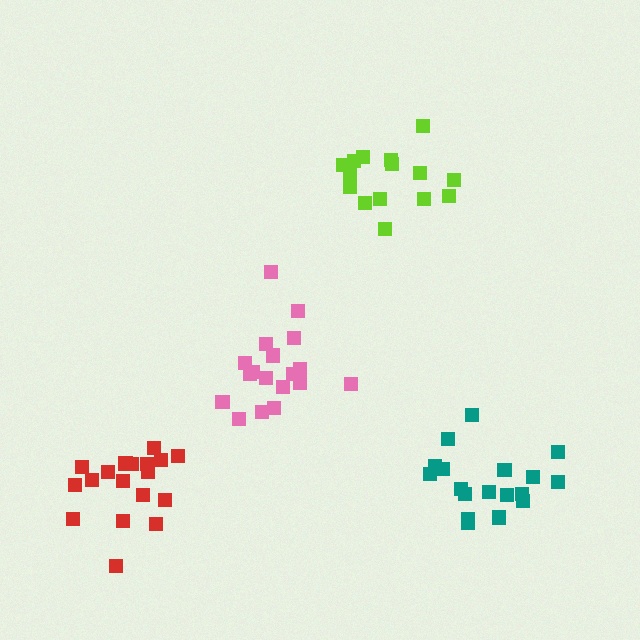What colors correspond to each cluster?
The clusters are colored: pink, red, teal, lime.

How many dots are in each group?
Group 1: 18 dots, Group 2: 18 dots, Group 3: 18 dots, Group 4: 15 dots (69 total).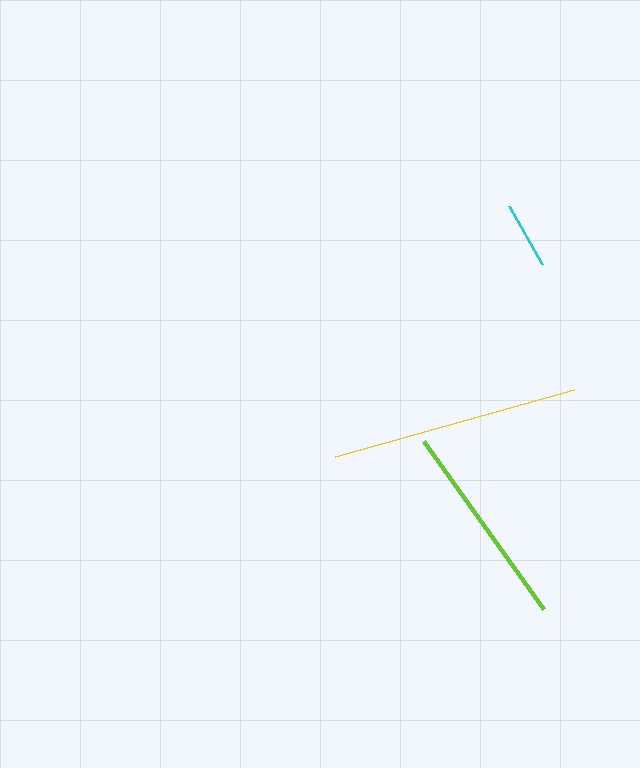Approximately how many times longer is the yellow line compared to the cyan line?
The yellow line is approximately 3.7 times the length of the cyan line.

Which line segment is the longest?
The yellow line is the longest at approximately 248 pixels.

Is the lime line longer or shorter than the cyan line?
The lime line is longer than the cyan line.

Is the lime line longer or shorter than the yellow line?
The yellow line is longer than the lime line.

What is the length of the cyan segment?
The cyan segment is approximately 67 pixels long.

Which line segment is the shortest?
The cyan line is the shortest at approximately 67 pixels.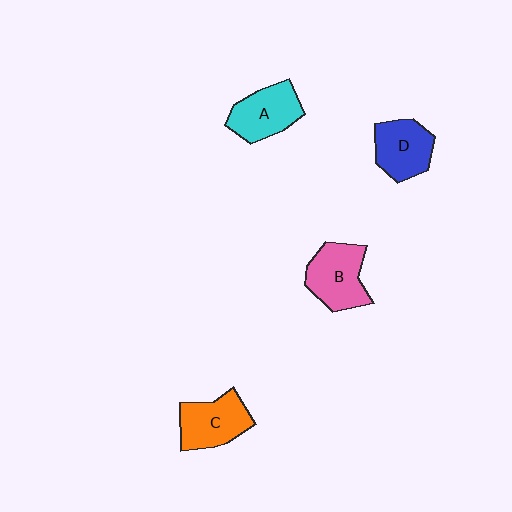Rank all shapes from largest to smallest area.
From largest to smallest: B (pink), C (orange), A (cyan), D (blue).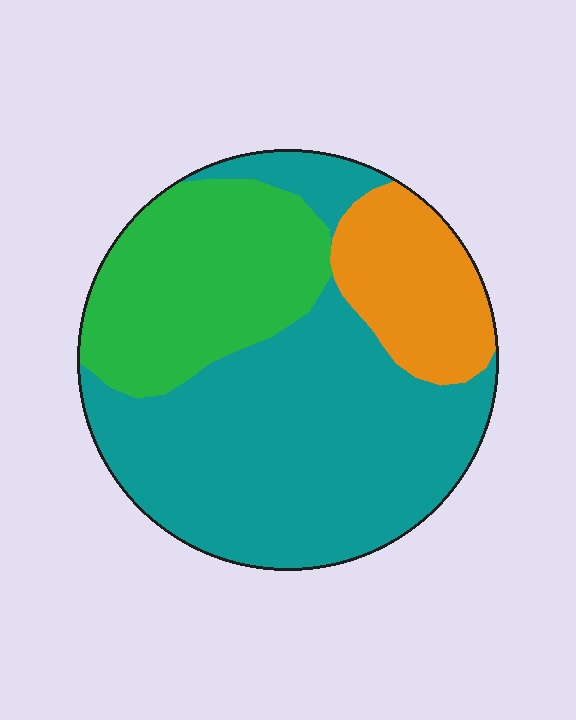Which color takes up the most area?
Teal, at roughly 55%.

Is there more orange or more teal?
Teal.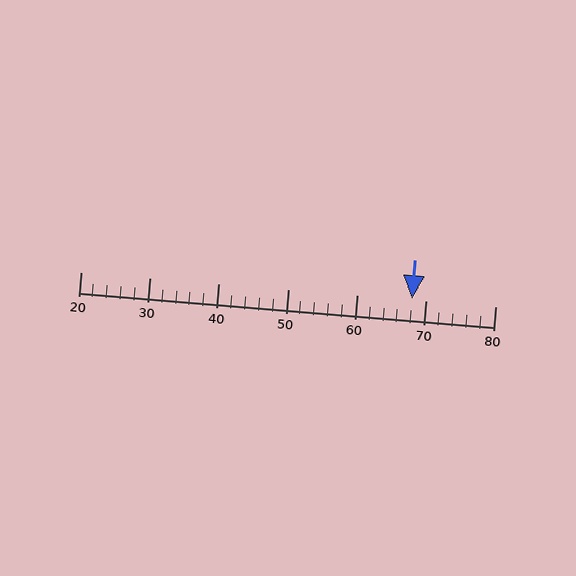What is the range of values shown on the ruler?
The ruler shows values from 20 to 80.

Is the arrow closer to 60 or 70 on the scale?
The arrow is closer to 70.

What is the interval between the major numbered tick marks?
The major tick marks are spaced 10 units apart.